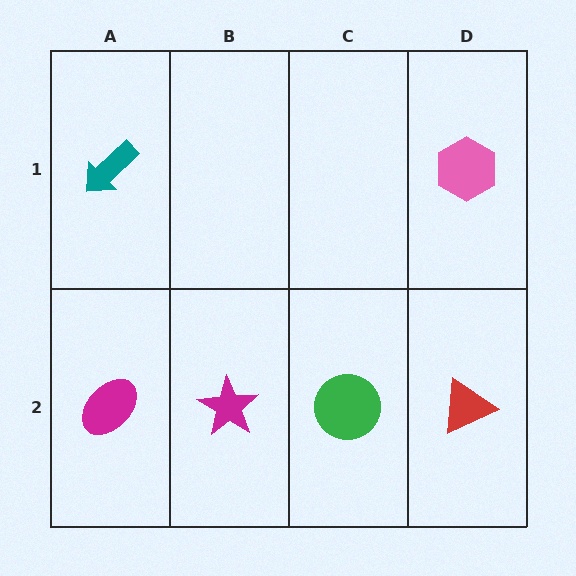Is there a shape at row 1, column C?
No, that cell is empty.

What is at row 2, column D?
A red triangle.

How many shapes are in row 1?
2 shapes.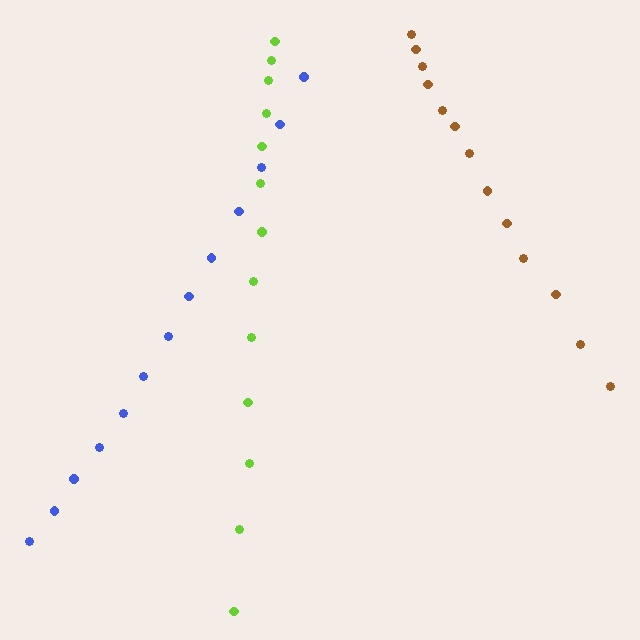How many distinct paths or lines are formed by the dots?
There are 3 distinct paths.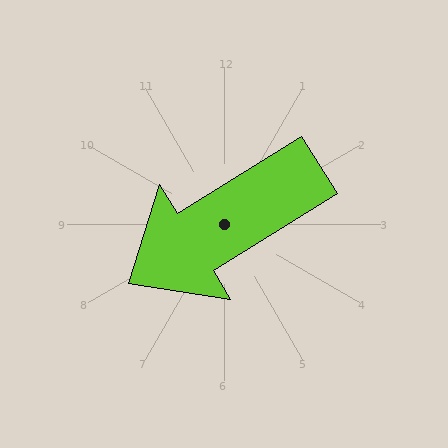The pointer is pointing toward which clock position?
Roughly 8 o'clock.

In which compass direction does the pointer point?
Southwest.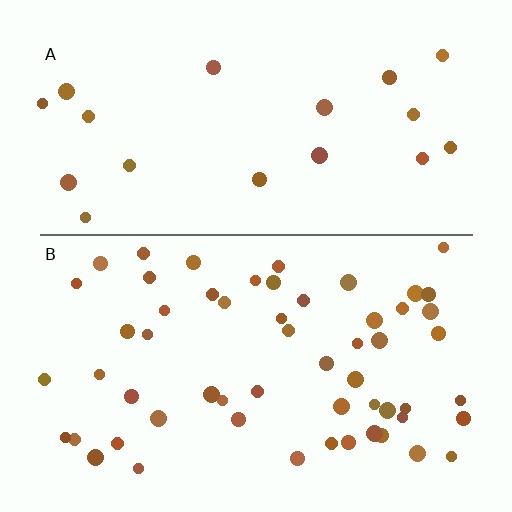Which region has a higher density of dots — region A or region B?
B (the bottom).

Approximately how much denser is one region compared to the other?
Approximately 3.0× — region B over region A.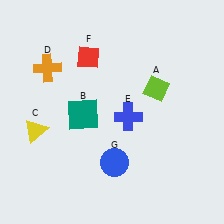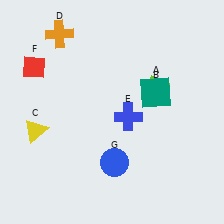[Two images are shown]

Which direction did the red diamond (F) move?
The red diamond (F) moved left.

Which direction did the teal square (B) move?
The teal square (B) moved right.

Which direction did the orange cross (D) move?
The orange cross (D) moved up.